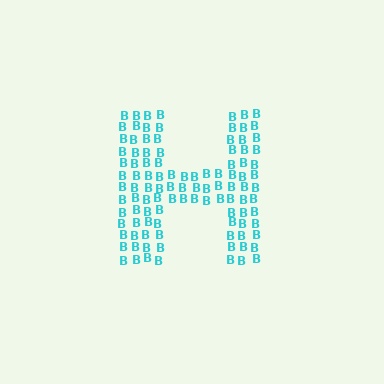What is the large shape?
The large shape is the letter H.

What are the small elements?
The small elements are letter B's.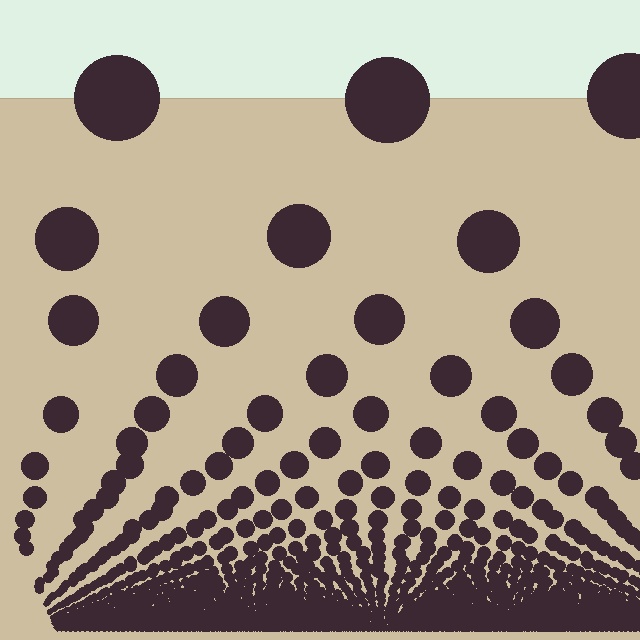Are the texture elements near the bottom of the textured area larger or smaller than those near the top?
Smaller. The gradient is inverted — elements near the bottom are smaller and denser.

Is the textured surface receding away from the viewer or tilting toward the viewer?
The surface appears to tilt toward the viewer. Texture elements get larger and sparser toward the top.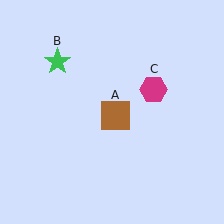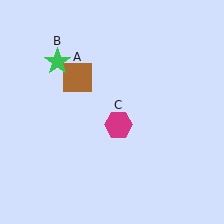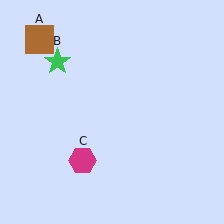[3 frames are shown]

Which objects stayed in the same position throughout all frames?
Green star (object B) remained stationary.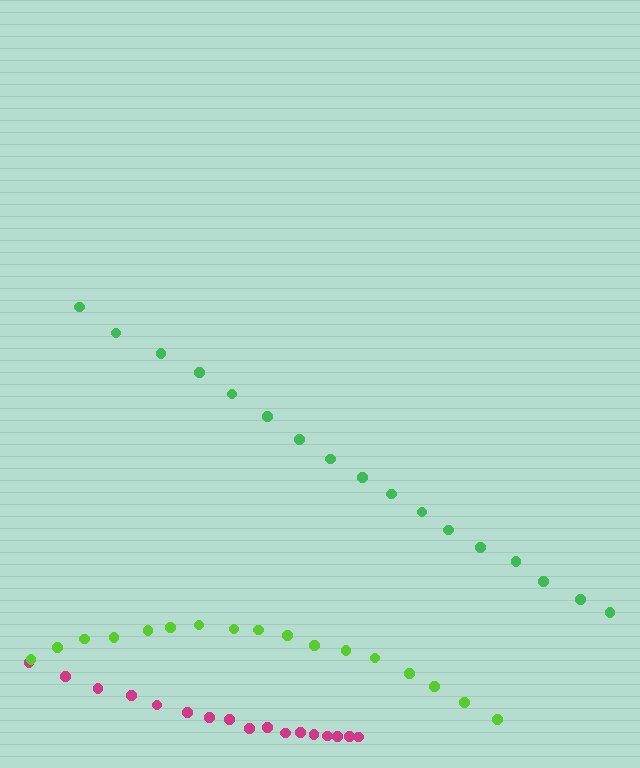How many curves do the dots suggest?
There are 3 distinct paths.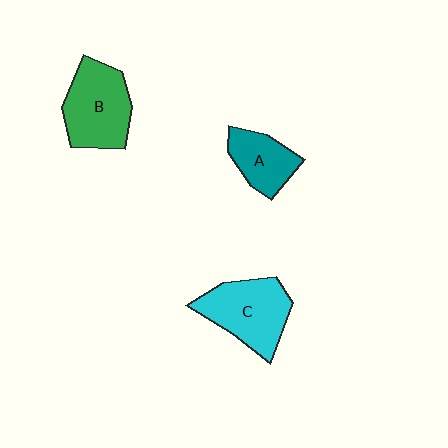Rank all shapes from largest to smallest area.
From largest to smallest: B (green), C (cyan), A (teal).